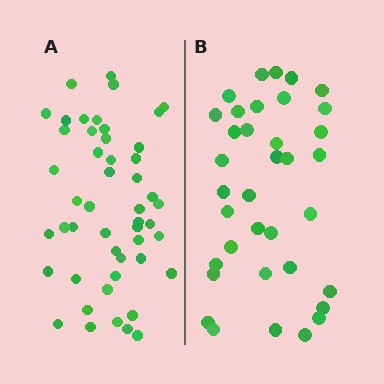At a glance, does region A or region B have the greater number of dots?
Region A (the left region) has more dots.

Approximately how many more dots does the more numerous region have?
Region A has approximately 15 more dots than region B.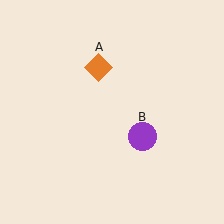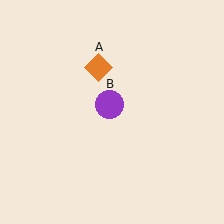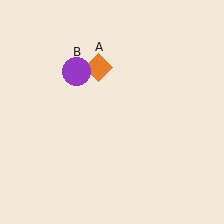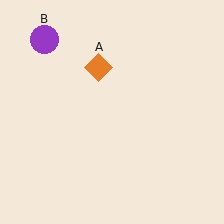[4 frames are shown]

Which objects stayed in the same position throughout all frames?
Orange diamond (object A) remained stationary.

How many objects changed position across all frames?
1 object changed position: purple circle (object B).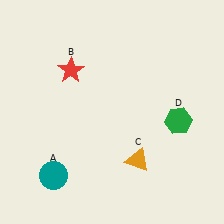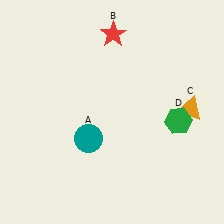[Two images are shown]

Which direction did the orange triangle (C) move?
The orange triangle (C) moved right.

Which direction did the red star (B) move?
The red star (B) moved right.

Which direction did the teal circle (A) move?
The teal circle (A) moved up.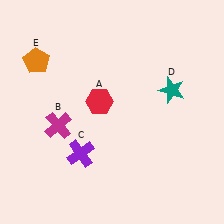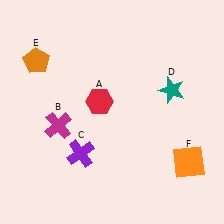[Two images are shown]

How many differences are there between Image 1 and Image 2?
There is 1 difference between the two images.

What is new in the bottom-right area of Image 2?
An orange square (F) was added in the bottom-right area of Image 2.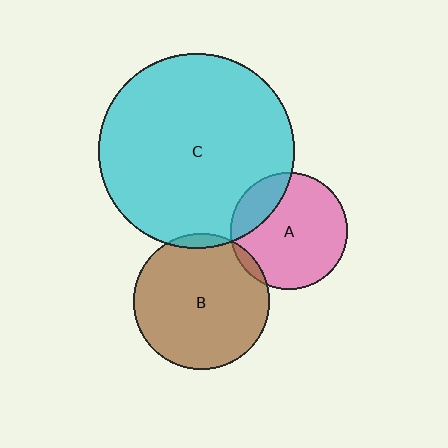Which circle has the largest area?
Circle C (cyan).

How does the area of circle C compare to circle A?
Approximately 2.8 times.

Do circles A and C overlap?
Yes.